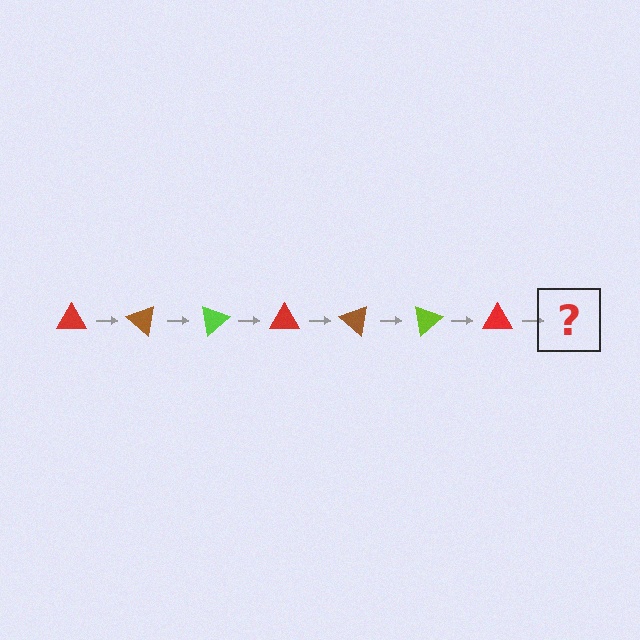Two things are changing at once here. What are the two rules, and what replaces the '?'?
The two rules are that it rotates 40 degrees each step and the color cycles through red, brown, and lime. The '?' should be a brown triangle, rotated 280 degrees from the start.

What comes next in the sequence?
The next element should be a brown triangle, rotated 280 degrees from the start.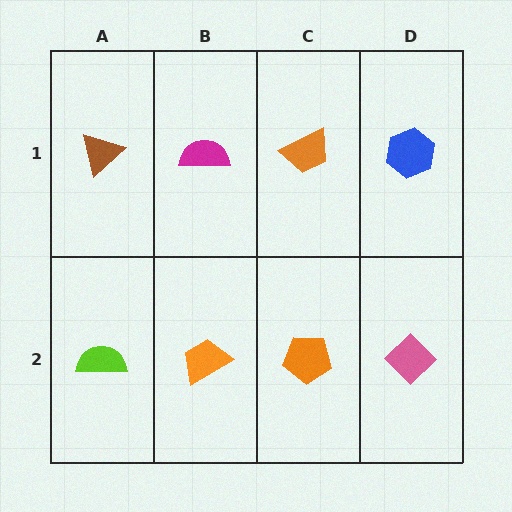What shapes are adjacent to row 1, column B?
An orange trapezoid (row 2, column B), a brown triangle (row 1, column A), an orange trapezoid (row 1, column C).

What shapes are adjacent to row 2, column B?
A magenta semicircle (row 1, column B), a lime semicircle (row 2, column A), an orange pentagon (row 2, column C).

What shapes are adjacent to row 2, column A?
A brown triangle (row 1, column A), an orange trapezoid (row 2, column B).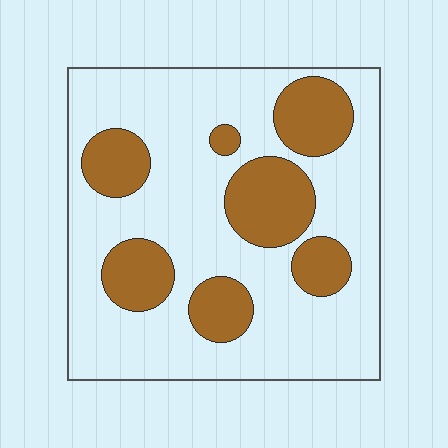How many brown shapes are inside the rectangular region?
7.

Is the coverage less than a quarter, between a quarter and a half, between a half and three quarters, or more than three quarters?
Between a quarter and a half.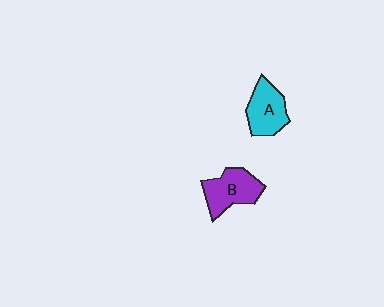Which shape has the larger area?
Shape B (purple).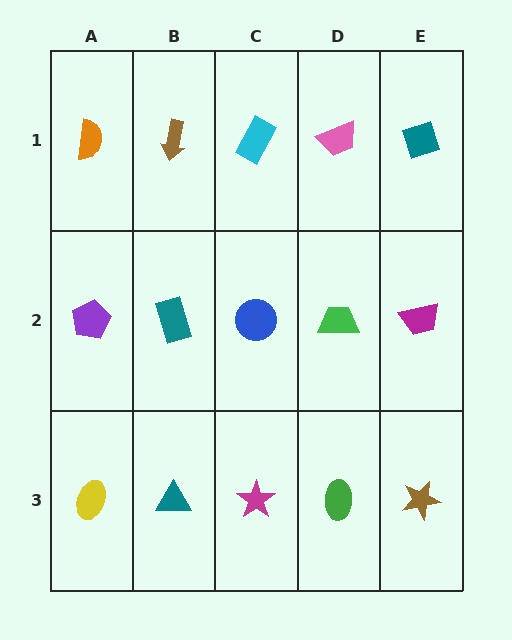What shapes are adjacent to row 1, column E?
A magenta trapezoid (row 2, column E), a pink trapezoid (row 1, column D).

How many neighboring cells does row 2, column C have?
4.